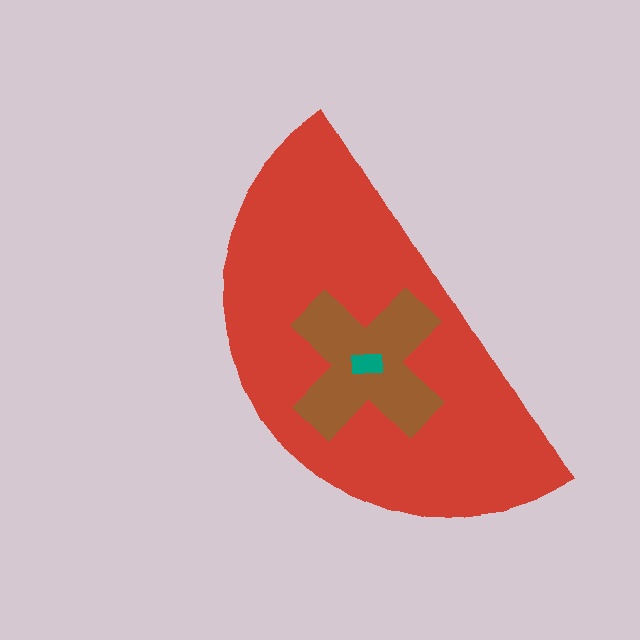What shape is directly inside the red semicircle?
The brown cross.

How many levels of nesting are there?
3.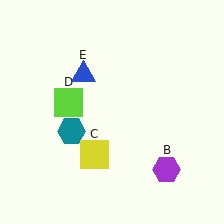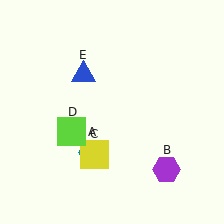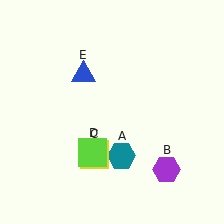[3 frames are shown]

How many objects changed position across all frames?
2 objects changed position: teal hexagon (object A), lime square (object D).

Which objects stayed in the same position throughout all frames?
Purple hexagon (object B) and yellow square (object C) and blue triangle (object E) remained stationary.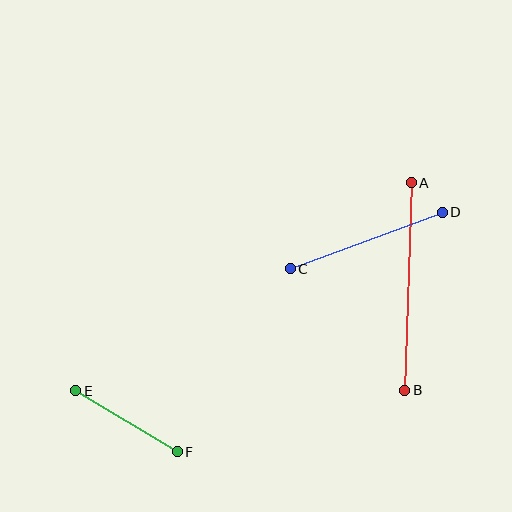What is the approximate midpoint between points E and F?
The midpoint is at approximately (126, 421) pixels.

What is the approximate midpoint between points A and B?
The midpoint is at approximately (408, 286) pixels.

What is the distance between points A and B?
The distance is approximately 208 pixels.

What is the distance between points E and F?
The distance is approximately 118 pixels.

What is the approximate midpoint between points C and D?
The midpoint is at approximately (366, 241) pixels.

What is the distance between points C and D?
The distance is approximately 162 pixels.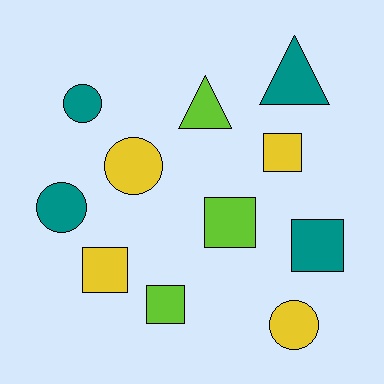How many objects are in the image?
There are 11 objects.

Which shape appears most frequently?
Square, with 5 objects.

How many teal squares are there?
There is 1 teal square.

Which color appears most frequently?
Yellow, with 4 objects.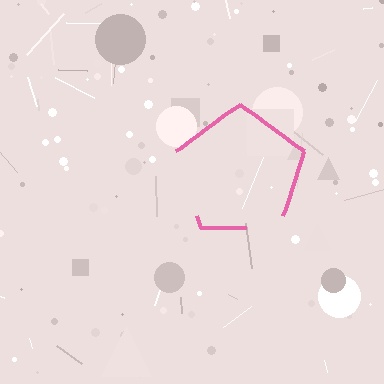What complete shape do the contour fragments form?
The contour fragments form a pentagon.